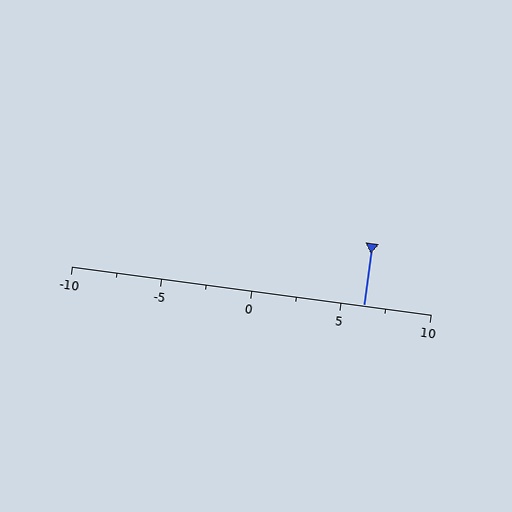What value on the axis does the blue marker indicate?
The marker indicates approximately 6.2.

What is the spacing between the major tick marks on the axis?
The major ticks are spaced 5 apart.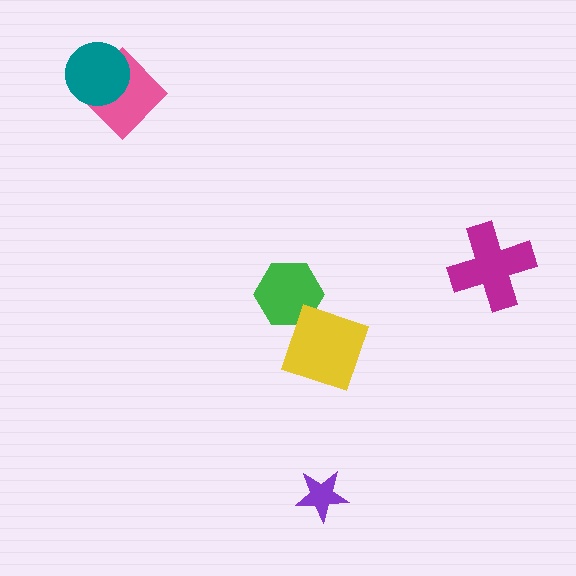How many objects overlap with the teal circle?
1 object overlaps with the teal circle.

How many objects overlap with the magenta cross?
0 objects overlap with the magenta cross.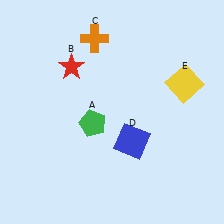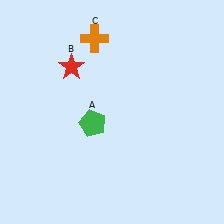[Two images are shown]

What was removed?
The yellow square (E), the blue square (D) were removed in Image 2.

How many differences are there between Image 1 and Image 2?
There are 2 differences between the two images.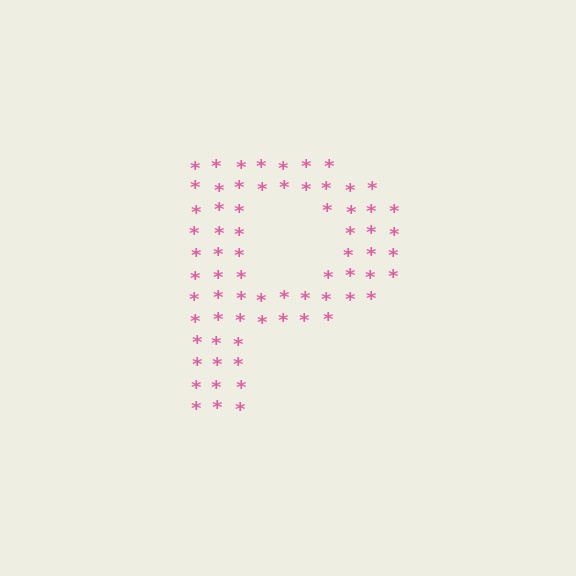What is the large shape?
The large shape is the letter P.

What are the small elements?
The small elements are asterisks.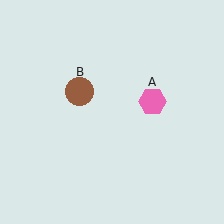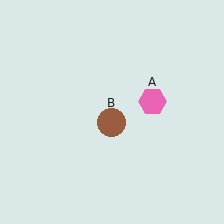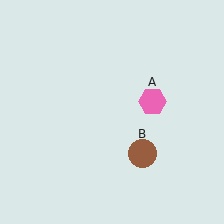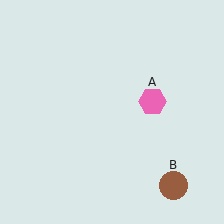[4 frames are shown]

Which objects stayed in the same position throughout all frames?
Pink hexagon (object A) remained stationary.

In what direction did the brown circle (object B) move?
The brown circle (object B) moved down and to the right.